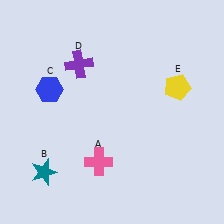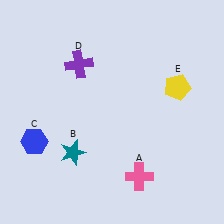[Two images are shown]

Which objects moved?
The objects that moved are: the pink cross (A), the teal star (B), the blue hexagon (C).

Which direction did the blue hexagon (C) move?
The blue hexagon (C) moved down.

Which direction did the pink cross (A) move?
The pink cross (A) moved right.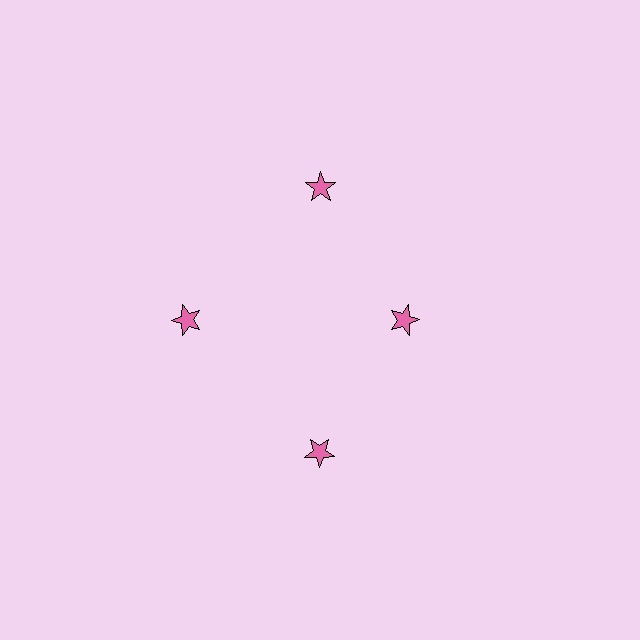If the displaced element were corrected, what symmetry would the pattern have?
It would have 4-fold rotational symmetry — the pattern would map onto itself every 90 degrees.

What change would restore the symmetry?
The symmetry would be restored by moving it outward, back onto the ring so that all 4 stars sit at equal angles and equal distance from the center.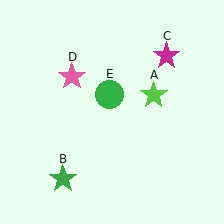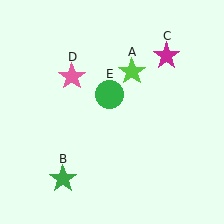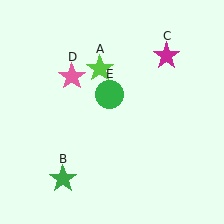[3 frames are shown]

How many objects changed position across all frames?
1 object changed position: lime star (object A).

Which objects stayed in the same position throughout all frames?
Green star (object B) and magenta star (object C) and pink star (object D) and green circle (object E) remained stationary.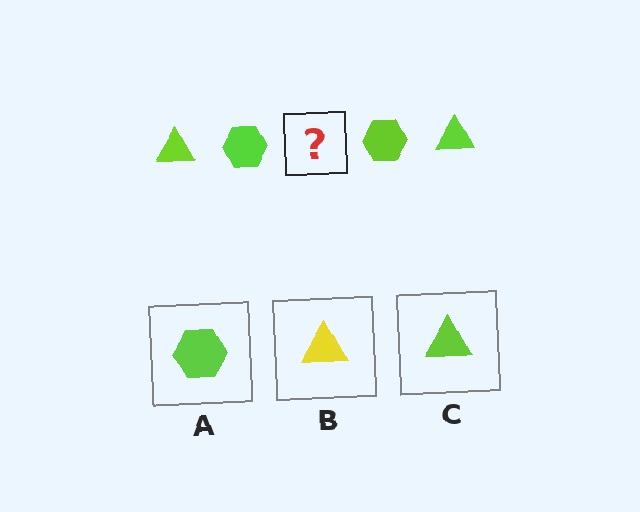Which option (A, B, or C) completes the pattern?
C.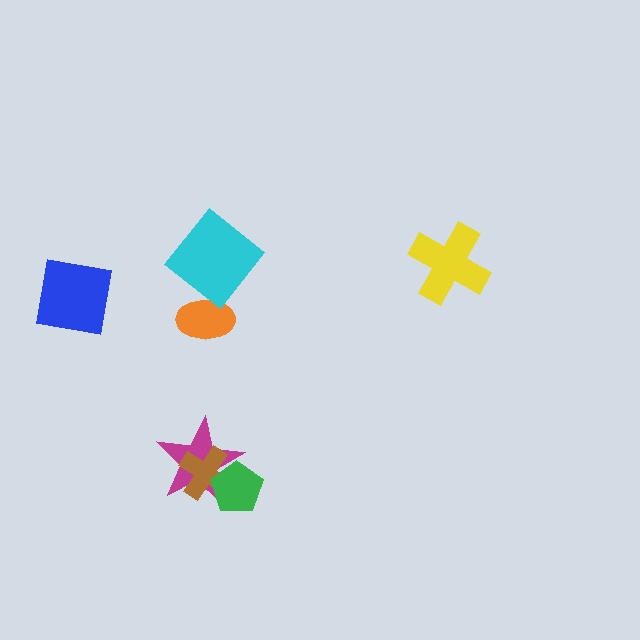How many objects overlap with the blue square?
0 objects overlap with the blue square.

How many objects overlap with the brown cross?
2 objects overlap with the brown cross.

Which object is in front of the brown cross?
The green pentagon is in front of the brown cross.